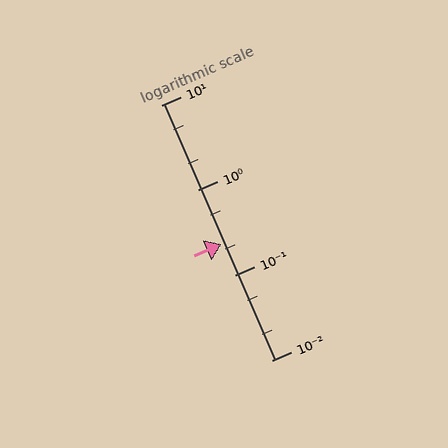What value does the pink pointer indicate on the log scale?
The pointer indicates approximately 0.23.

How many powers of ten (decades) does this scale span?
The scale spans 3 decades, from 0.01 to 10.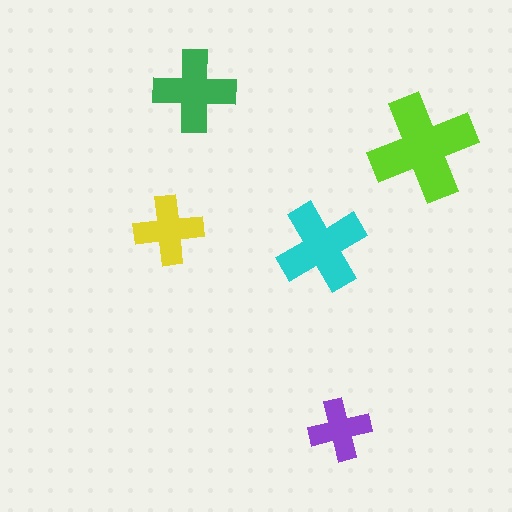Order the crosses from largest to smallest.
the lime one, the cyan one, the green one, the yellow one, the purple one.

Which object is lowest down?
The purple cross is bottommost.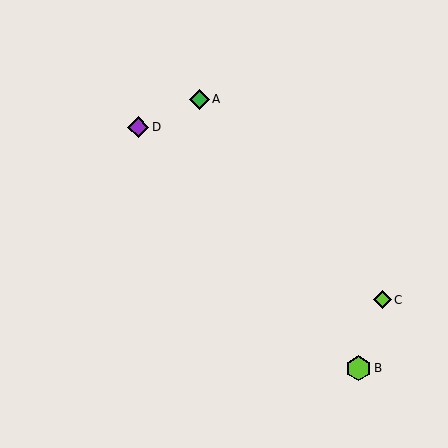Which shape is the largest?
The lime hexagon (labeled B) is the largest.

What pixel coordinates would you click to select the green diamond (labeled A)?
Click at (199, 99) to select the green diamond A.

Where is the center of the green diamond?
The center of the green diamond is at (199, 99).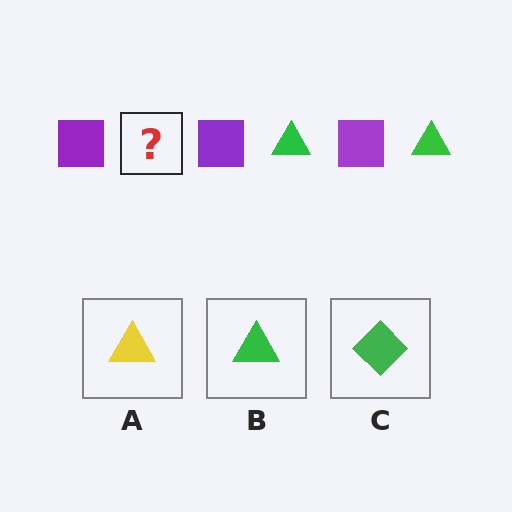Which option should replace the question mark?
Option B.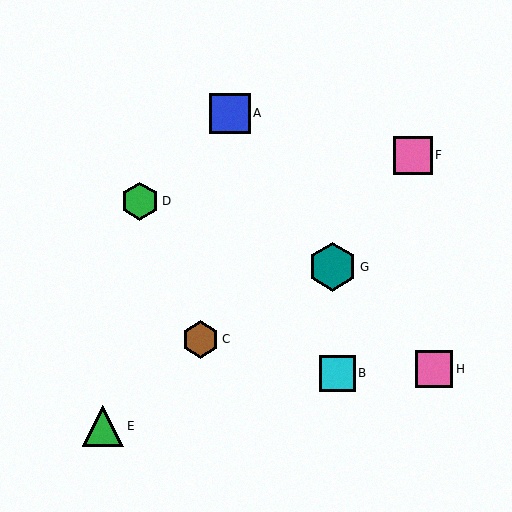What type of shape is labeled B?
Shape B is a cyan square.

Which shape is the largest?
The teal hexagon (labeled G) is the largest.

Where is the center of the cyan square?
The center of the cyan square is at (337, 373).